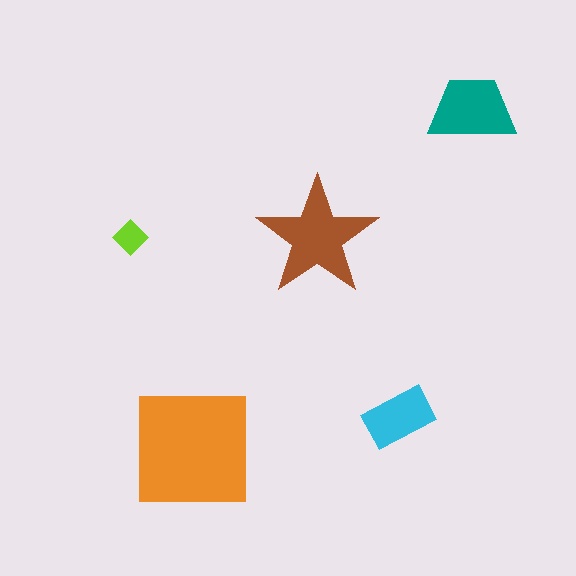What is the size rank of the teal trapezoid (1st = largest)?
3rd.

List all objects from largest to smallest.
The orange square, the brown star, the teal trapezoid, the cyan rectangle, the lime diamond.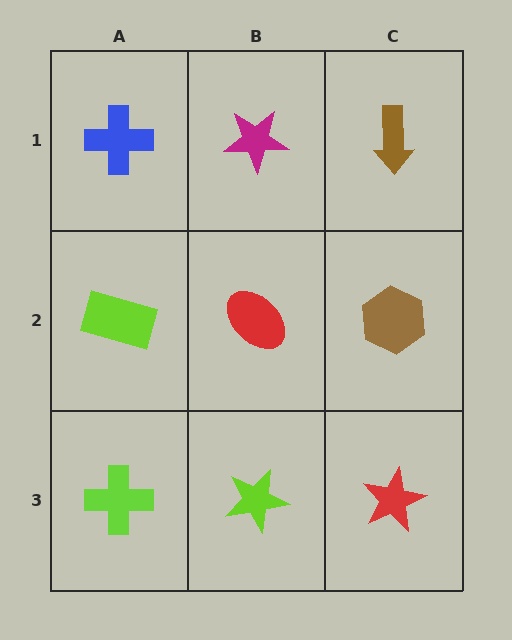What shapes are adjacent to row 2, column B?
A magenta star (row 1, column B), a lime star (row 3, column B), a lime rectangle (row 2, column A), a brown hexagon (row 2, column C).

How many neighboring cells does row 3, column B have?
3.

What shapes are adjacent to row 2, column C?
A brown arrow (row 1, column C), a red star (row 3, column C), a red ellipse (row 2, column B).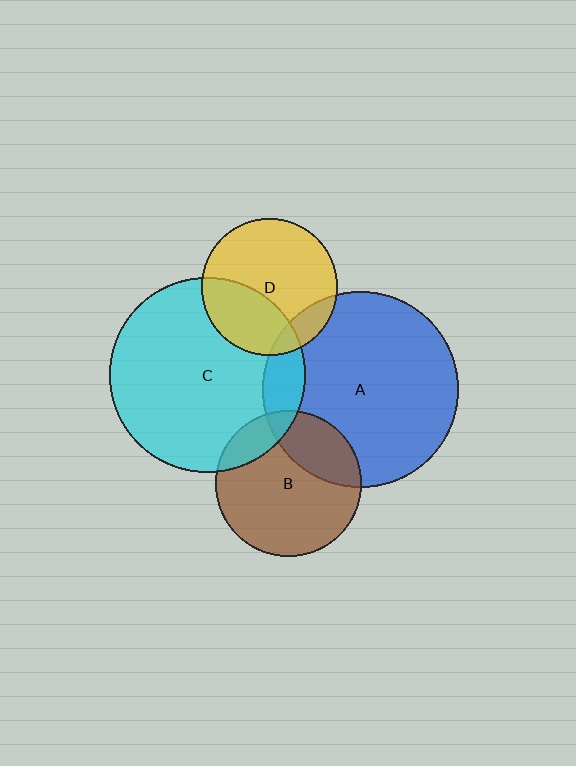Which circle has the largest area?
Circle A (blue).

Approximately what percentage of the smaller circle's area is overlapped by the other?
Approximately 35%.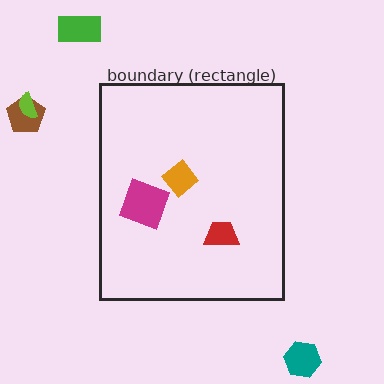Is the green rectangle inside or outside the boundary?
Outside.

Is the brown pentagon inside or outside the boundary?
Outside.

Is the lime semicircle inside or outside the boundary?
Outside.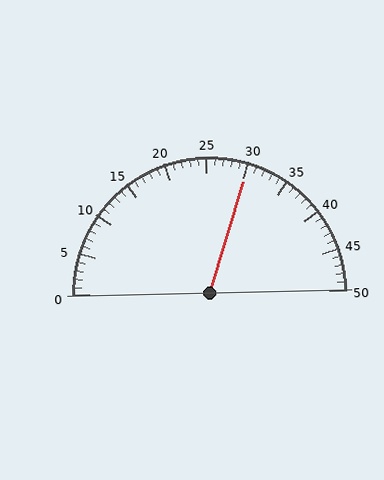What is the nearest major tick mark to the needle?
The nearest major tick mark is 30.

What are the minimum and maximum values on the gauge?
The gauge ranges from 0 to 50.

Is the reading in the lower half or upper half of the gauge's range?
The reading is in the upper half of the range (0 to 50).